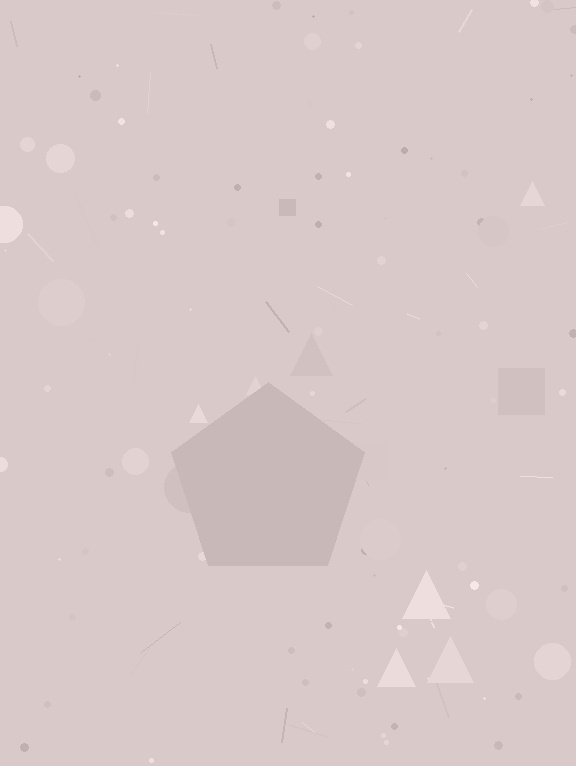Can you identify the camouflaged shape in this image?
The camouflaged shape is a pentagon.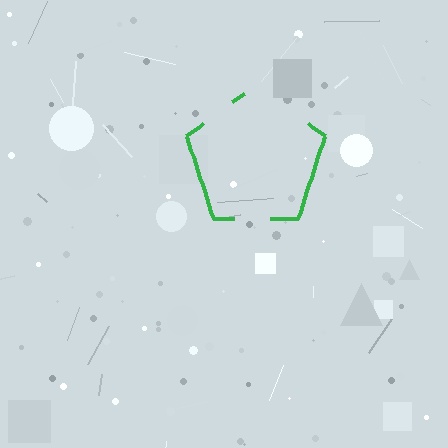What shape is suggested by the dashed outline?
The dashed outline suggests a pentagon.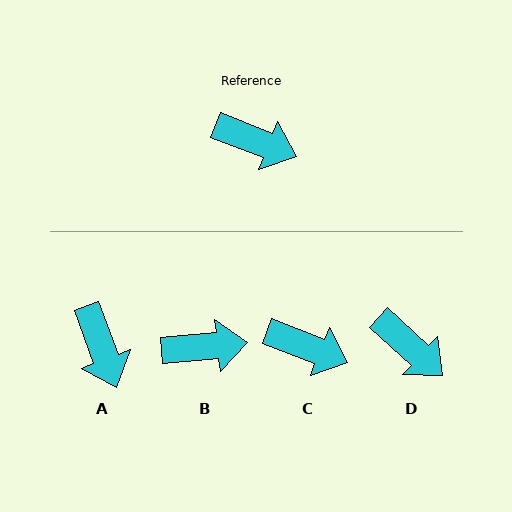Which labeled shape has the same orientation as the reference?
C.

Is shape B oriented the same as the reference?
No, it is off by about 27 degrees.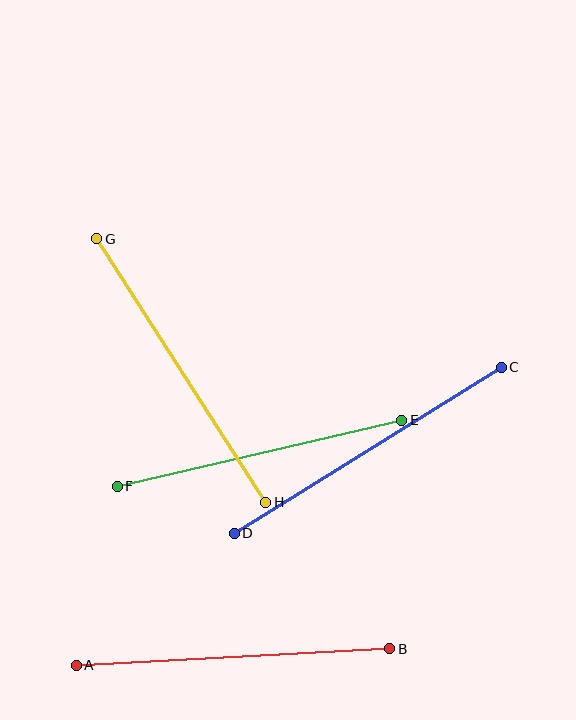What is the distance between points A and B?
The distance is approximately 314 pixels.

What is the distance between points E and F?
The distance is approximately 292 pixels.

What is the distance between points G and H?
The distance is approximately 313 pixels.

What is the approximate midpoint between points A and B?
The midpoint is at approximately (233, 657) pixels.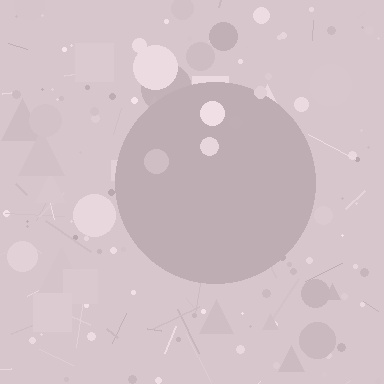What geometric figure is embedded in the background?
A circle is embedded in the background.